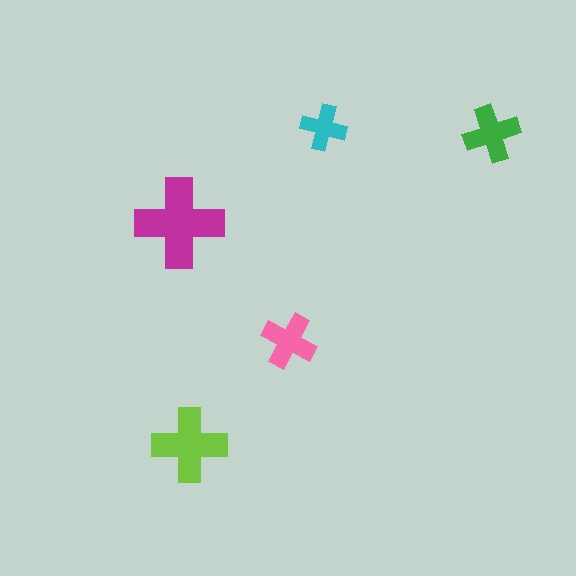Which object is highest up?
The cyan cross is topmost.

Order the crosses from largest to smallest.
the magenta one, the lime one, the green one, the pink one, the cyan one.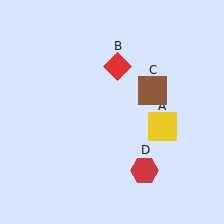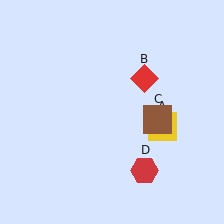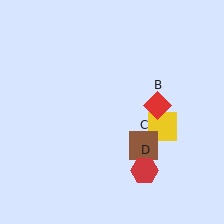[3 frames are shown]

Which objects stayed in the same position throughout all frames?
Yellow square (object A) and red hexagon (object D) remained stationary.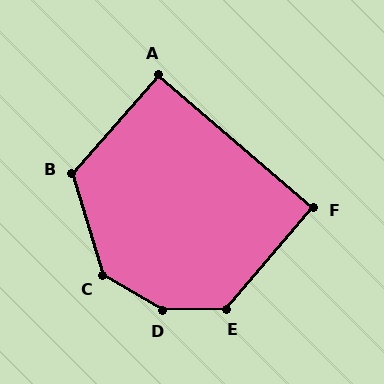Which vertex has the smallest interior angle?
F, at approximately 90 degrees.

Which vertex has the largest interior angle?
D, at approximately 148 degrees.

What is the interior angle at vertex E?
Approximately 132 degrees (obtuse).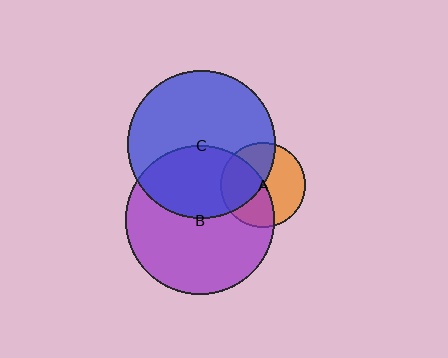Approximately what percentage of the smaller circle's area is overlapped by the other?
Approximately 50%.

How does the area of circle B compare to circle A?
Approximately 3.1 times.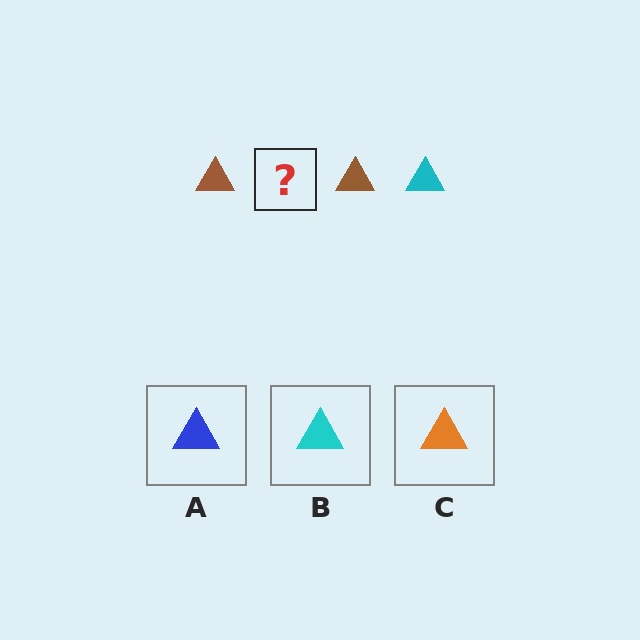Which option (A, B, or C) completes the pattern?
B.